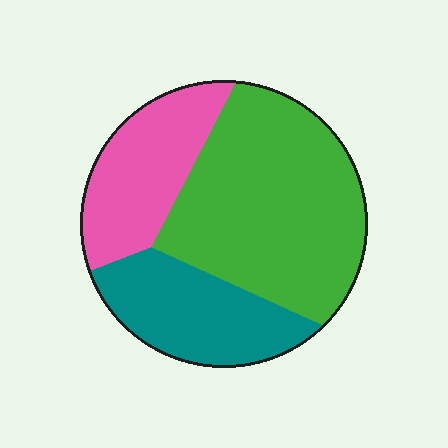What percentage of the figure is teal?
Teal covers 25% of the figure.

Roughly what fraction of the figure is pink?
Pink covers about 25% of the figure.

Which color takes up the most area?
Green, at roughly 50%.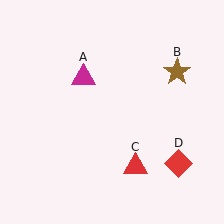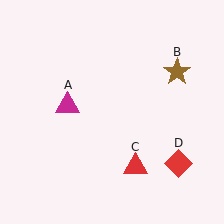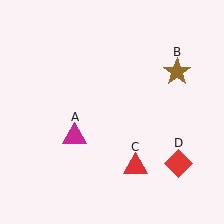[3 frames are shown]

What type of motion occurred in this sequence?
The magenta triangle (object A) rotated counterclockwise around the center of the scene.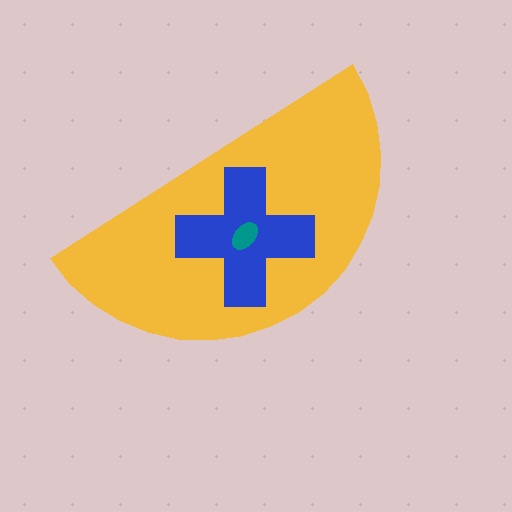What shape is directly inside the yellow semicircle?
The blue cross.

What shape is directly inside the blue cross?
The teal ellipse.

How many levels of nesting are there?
3.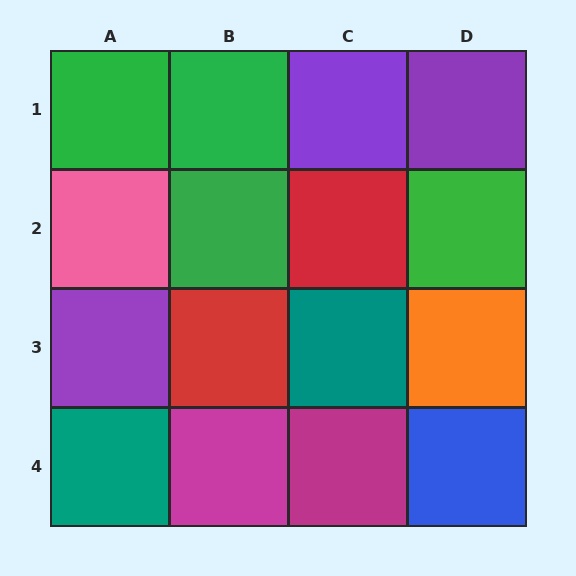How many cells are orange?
1 cell is orange.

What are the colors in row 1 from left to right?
Green, green, purple, purple.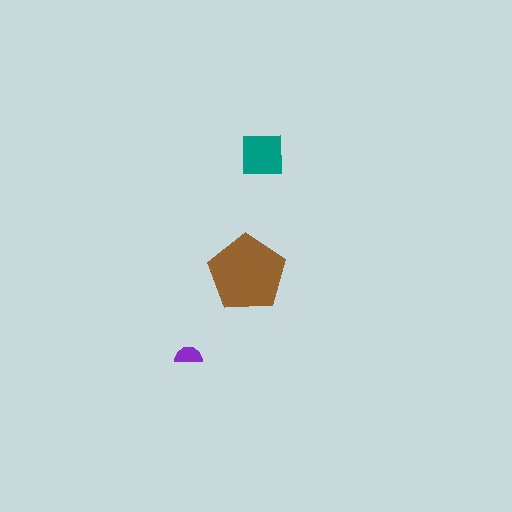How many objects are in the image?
There are 3 objects in the image.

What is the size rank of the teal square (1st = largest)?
2nd.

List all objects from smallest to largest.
The purple semicircle, the teal square, the brown pentagon.